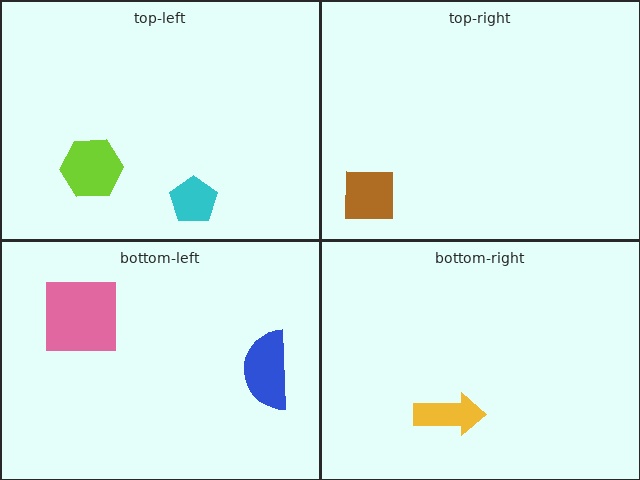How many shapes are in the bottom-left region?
2.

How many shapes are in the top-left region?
2.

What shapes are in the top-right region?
The brown square.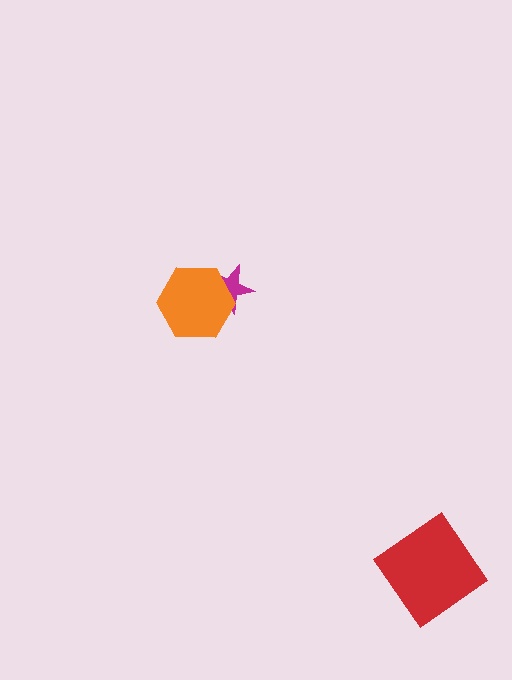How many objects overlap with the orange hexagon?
1 object overlaps with the orange hexagon.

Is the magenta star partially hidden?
Yes, it is partially covered by another shape.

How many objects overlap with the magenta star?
1 object overlaps with the magenta star.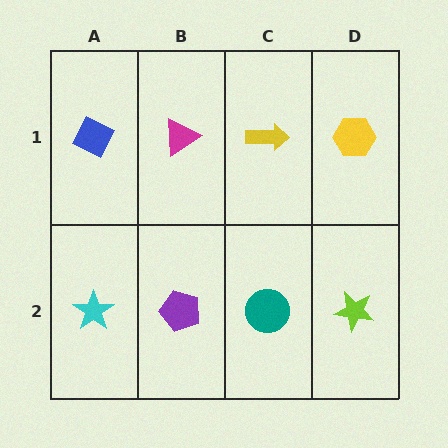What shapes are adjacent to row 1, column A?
A cyan star (row 2, column A), a magenta triangle (row 1, column B).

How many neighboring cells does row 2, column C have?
3.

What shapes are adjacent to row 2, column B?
A magenta triangle (row 1, column B), a cyan star (row 2, column A), a teal circle (row 2, column C).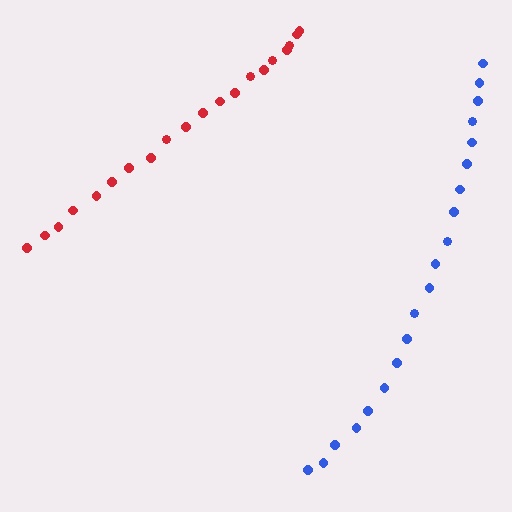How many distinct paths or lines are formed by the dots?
There are 2 distinct paths.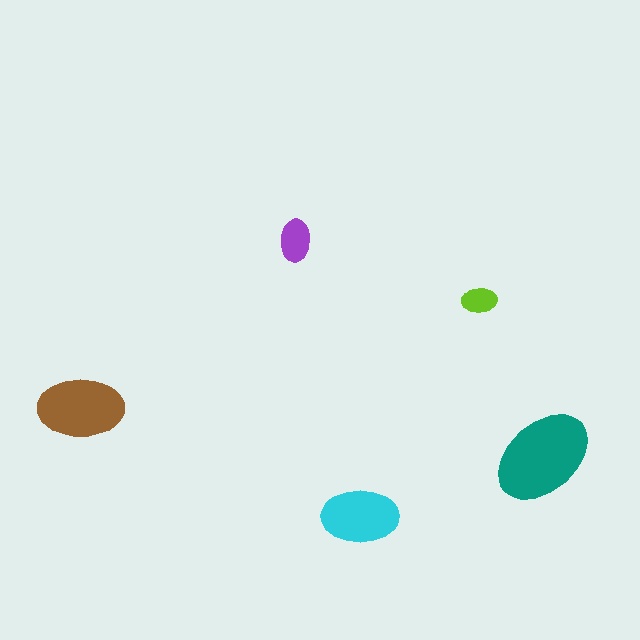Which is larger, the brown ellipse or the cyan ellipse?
The brown one.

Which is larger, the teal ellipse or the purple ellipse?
The teal one.